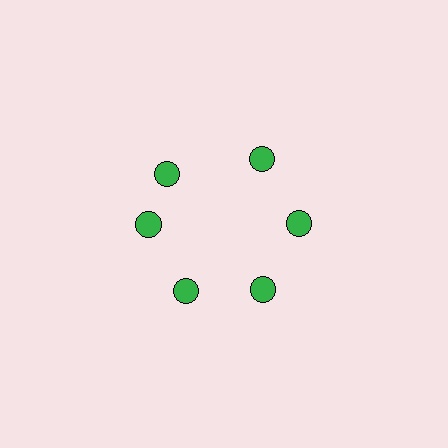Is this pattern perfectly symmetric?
No. The 6 green circles are arranged in a ring, but one element near the 11 o'clock position is rotated out of alignment along the ring, breaking the 6-fold rotational symmetry.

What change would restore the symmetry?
The symmetry would be restored by rotating it back into even spacing with its neighbors so that all 6 circles sit at equal angles and equal distance from the center.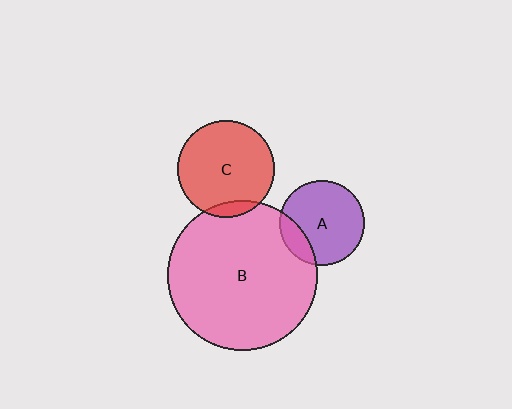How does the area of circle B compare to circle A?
Approximately 3.1 times.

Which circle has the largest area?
Circle B (pink).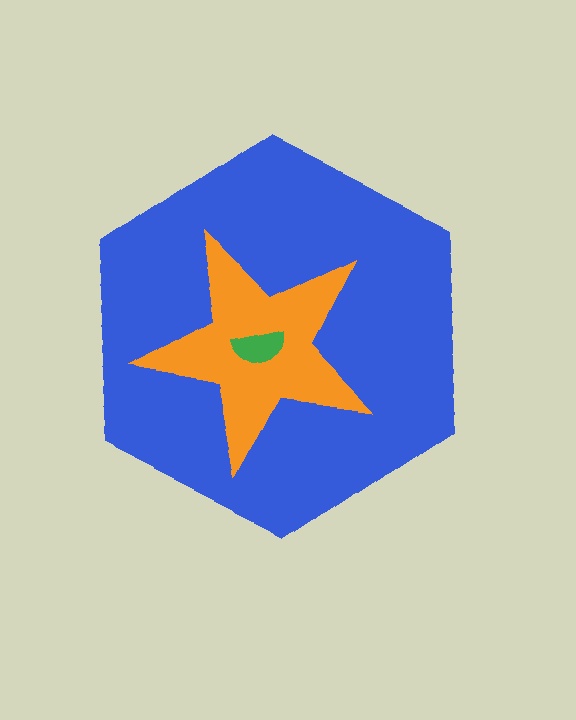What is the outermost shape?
The blue hexagon.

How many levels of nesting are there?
3.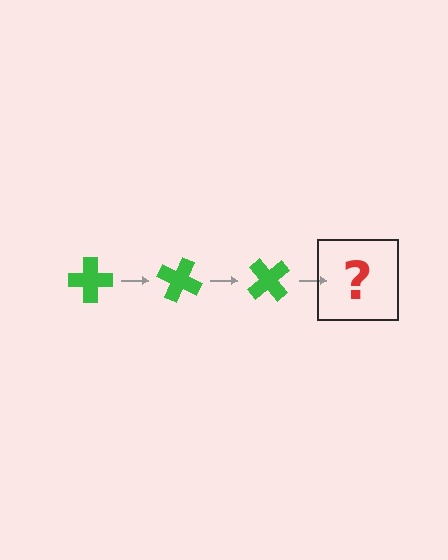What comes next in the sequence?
The next element should be a green cross rotated 75 degrees.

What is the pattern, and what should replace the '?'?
The pattern is that the cross rotates 25 degrees each step. The '?' should be a green cross rotated 75 degrees.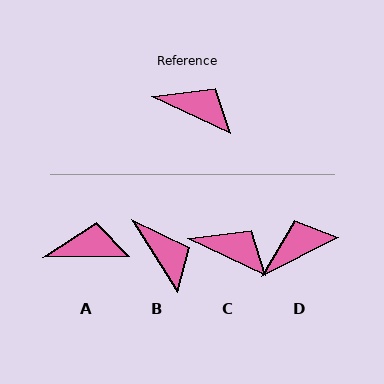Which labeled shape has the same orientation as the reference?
C.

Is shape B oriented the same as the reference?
No, it is off by about 33 degrees.